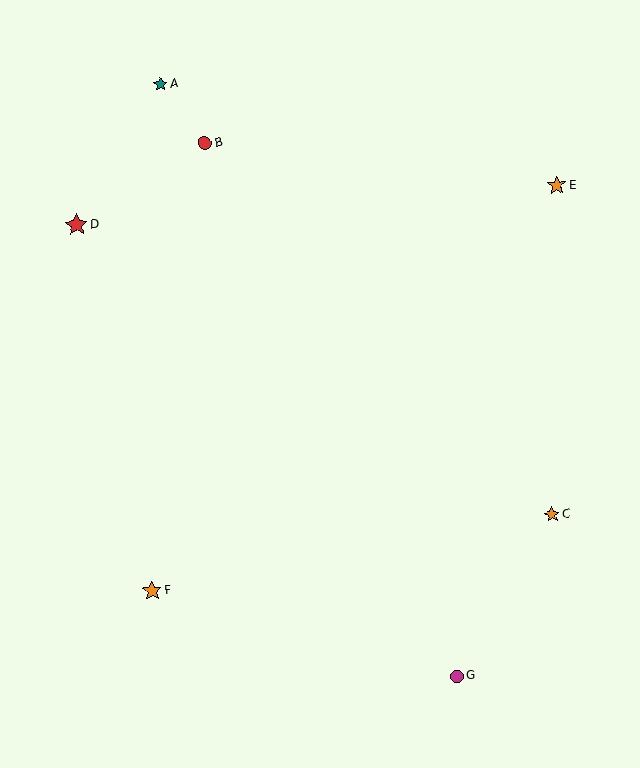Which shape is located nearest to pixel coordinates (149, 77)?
The teal star (labeled A) at (160, 85) is nearest to that location.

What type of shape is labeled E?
Shape E is an orange star.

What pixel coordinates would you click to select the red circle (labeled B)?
Click at (205, 143) to select the red circle B.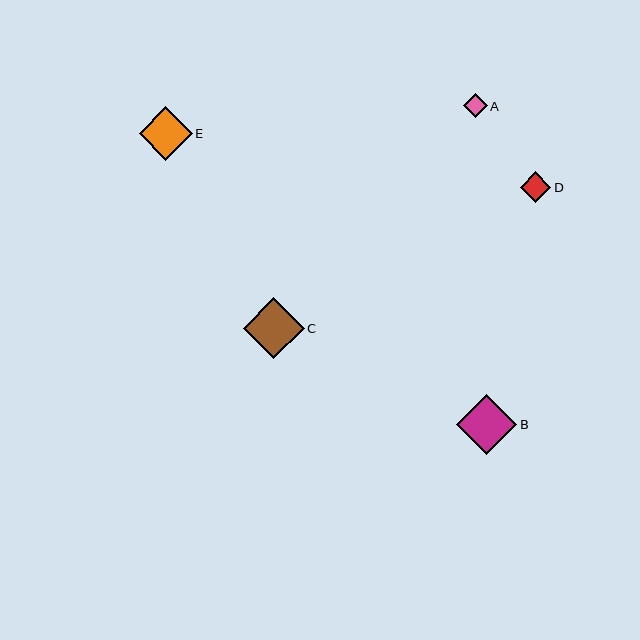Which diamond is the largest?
Diamond C is the largest with a size of approximately 61 pixels.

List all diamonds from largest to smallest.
From largest to smallest: C, B, E, D, A.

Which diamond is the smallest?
Diamond A is the smallest with a size of approximately 24 pixels.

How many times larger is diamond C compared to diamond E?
Diamond C is approximately 1.1 times the size of diamond E.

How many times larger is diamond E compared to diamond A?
Diamond E is approximately 2.2 times the size of diamond A.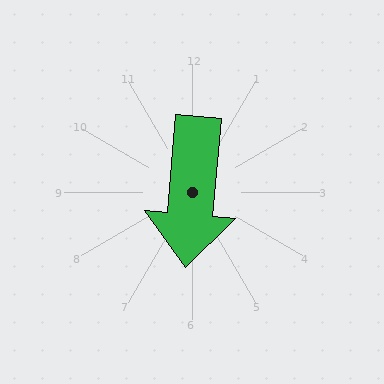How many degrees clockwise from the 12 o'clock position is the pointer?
Approximately 185 degrees.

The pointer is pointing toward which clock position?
Roughly 6 o'clock.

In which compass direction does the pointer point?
South.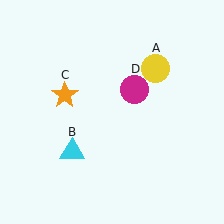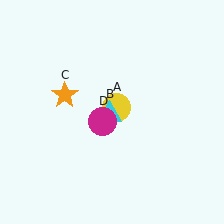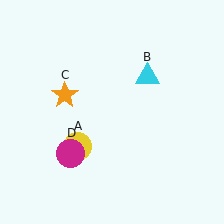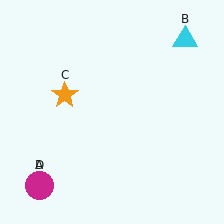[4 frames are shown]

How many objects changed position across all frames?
3 objects changed position: yellow circle (object A), cyan triangle (object B), magenta circle (object D).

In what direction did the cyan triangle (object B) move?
The cyan triangle (object B) moved up and to the right.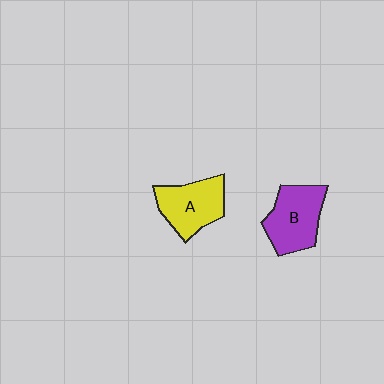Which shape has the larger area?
Shape B (purple).